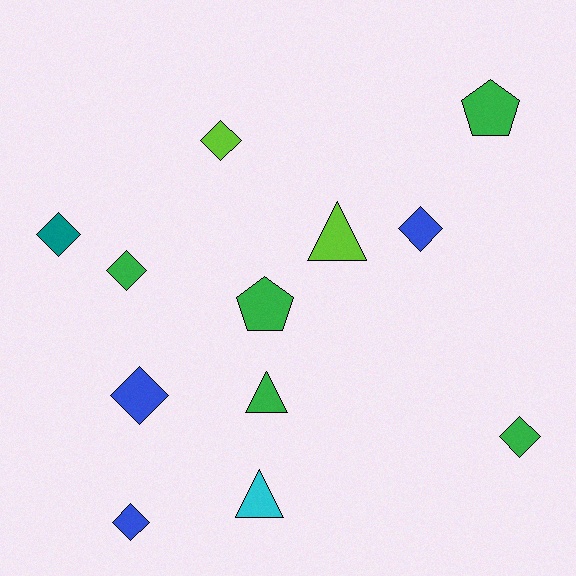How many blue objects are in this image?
There are 3 blue objects.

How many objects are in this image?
There are 12 objects.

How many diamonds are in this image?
There are 7 diamonds.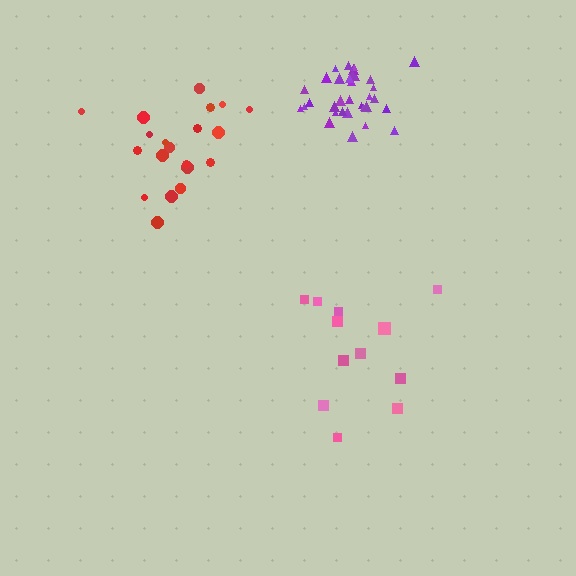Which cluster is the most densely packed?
Purple.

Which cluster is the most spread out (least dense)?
Pink.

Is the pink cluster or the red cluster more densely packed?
Red.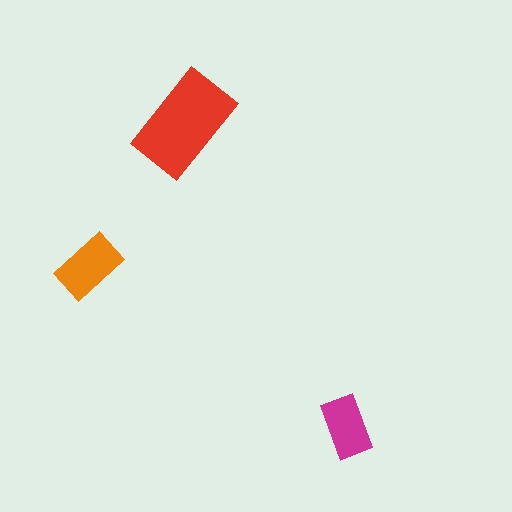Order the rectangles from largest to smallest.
the red one, the orange one, the magenta one.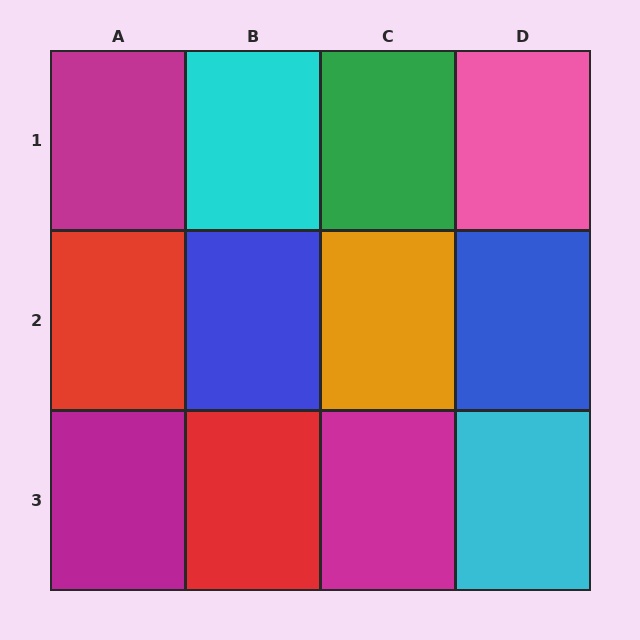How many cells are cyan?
2 cells are cyan.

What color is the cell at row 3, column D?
Cyan.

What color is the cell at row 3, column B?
Red.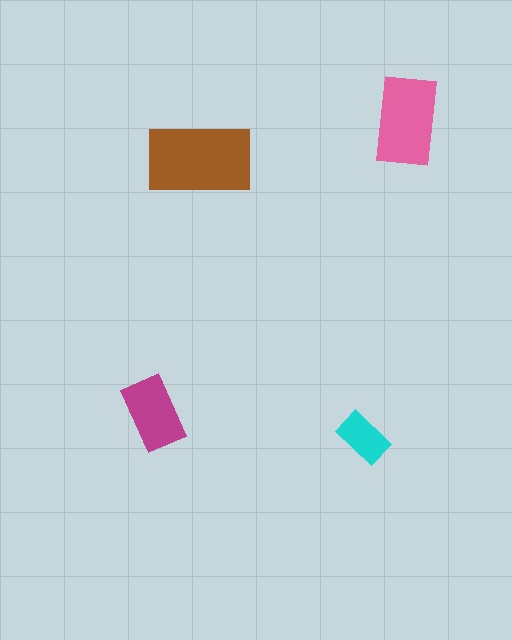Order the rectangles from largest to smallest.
the brown one, the pink one, the magenta one, the cyan one.